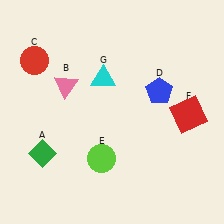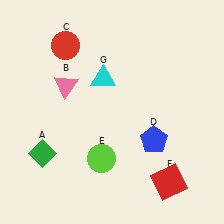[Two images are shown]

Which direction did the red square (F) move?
The red square (F) moved down.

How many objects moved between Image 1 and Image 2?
3 objects moved between the two images.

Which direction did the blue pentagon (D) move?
The blue pentagon (D) moved down.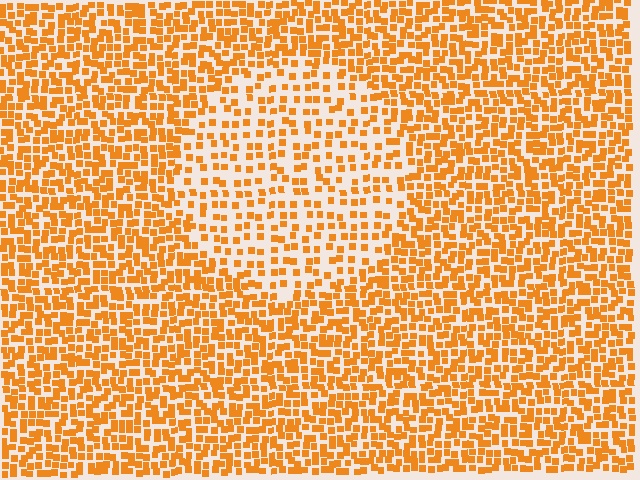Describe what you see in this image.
The image contains small orange elements arranged at two different densities. A circle-shaped region is visible where the elements are less densely packed than the surrounding area.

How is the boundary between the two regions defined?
The boundary is defined by a change in element density (approximately 1.9x ratio). All elements are the same color, size, and shape.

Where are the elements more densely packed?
The elements are more densely packed outside the circle boundary.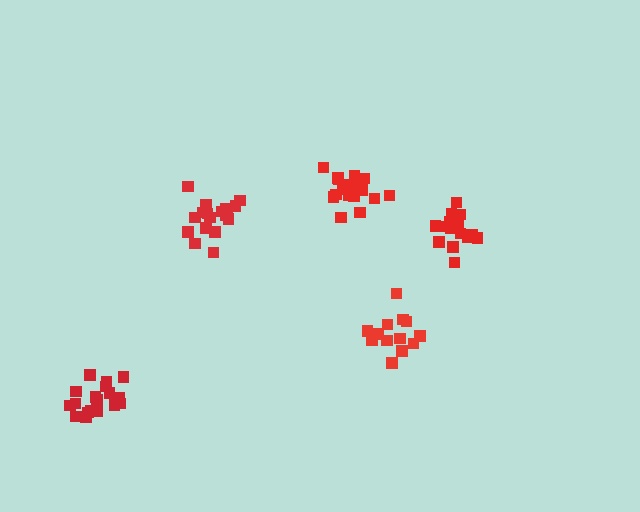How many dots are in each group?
Group 1: 13 dots, Group 2: 18 dots, Group 3: 18 dots, Group 4: 15 dots, Group 5: 19 dots (83 total).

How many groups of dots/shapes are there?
There are 5 groups.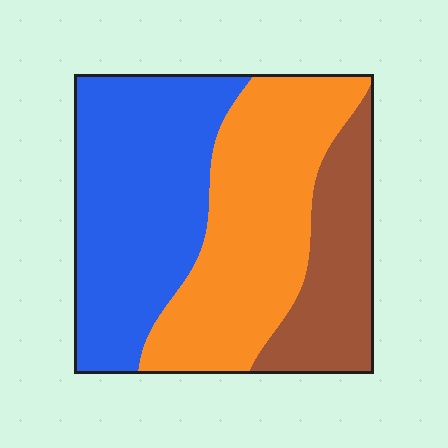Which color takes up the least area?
Brown, at roughly 20%.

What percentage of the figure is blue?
Blue takes up between a third and a half of the figure.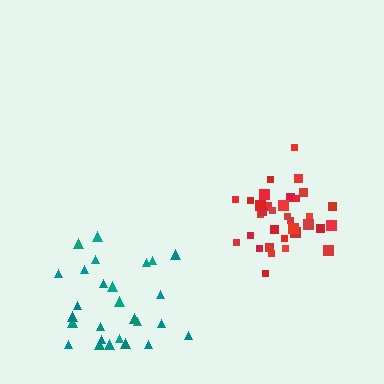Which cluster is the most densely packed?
Red.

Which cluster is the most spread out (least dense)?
Teal.